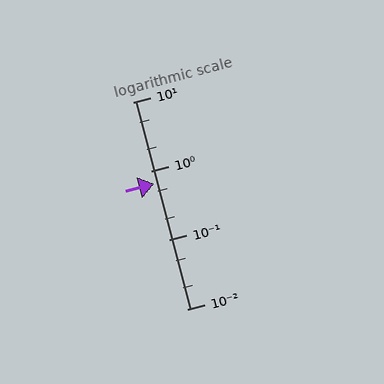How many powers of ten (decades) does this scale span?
The scale spans 3 decades, from 0.01 to 10.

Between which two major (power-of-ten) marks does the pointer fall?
The pointer is between 0.1 and 1.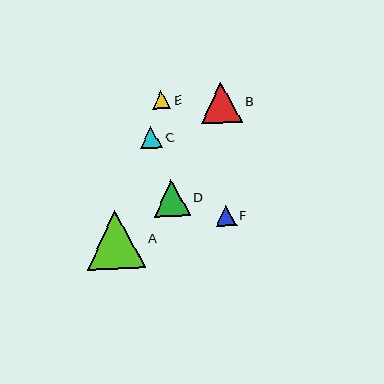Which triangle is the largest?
Triangle A is the largest with a size of approximately 59 pixels.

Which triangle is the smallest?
Triangle E is the smallest with a size of approximately 18 pixels.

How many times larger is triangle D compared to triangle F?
Triangle D is approximately 1.8 times the size of triangle F.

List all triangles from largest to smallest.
From largest to smallest: A, B, D, C, F, E.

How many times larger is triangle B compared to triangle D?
Triangle B is approximately 1.1 times the size of triangle D.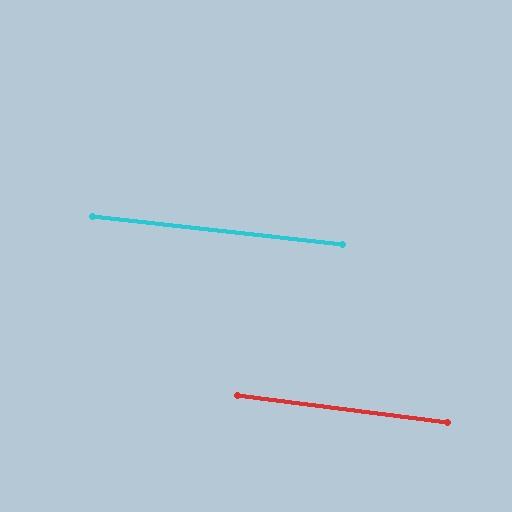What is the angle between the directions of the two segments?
Approximately 1 degree.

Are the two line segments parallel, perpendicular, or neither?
Parallel — their directions differ by only 0.8°.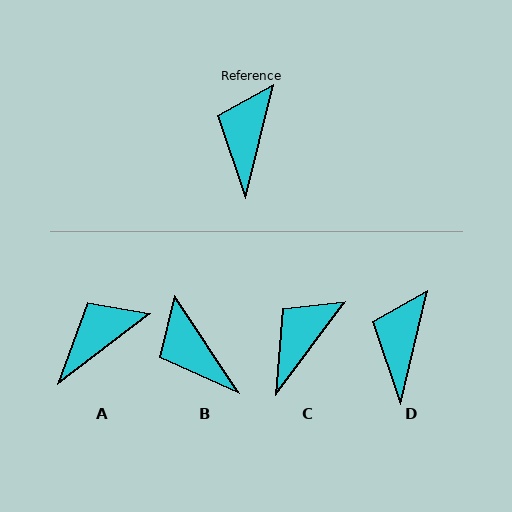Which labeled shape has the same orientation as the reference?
D.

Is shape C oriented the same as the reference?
No, it is off by about 23 degrees.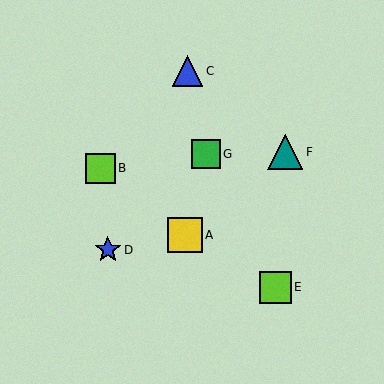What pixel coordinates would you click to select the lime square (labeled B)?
Click at (100, 168) to select the lime square B.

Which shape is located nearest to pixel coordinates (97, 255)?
The blue star (labeled D) at (108, 250) is nearest to that location.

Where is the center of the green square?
The center of the green square is at (206, 154).